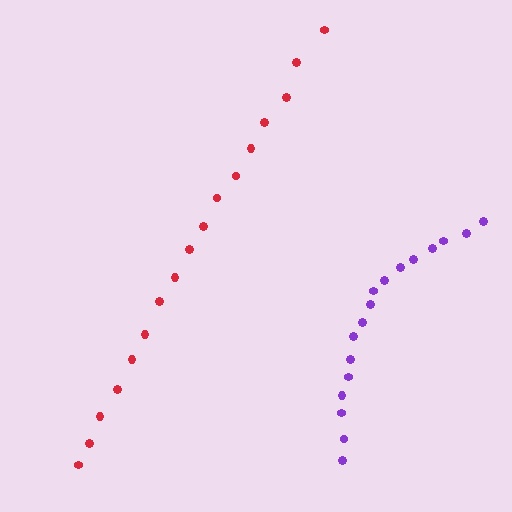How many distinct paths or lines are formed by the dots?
There are 2 distinct paths.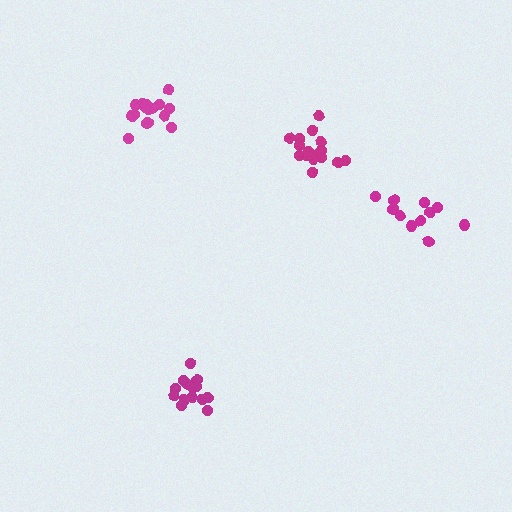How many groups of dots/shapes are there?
There are 4 groups.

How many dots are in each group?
Group 1: 17 dots, Group 2: 14 dots, Group 3: 16 dots, Group 4: 11 dots (58 total).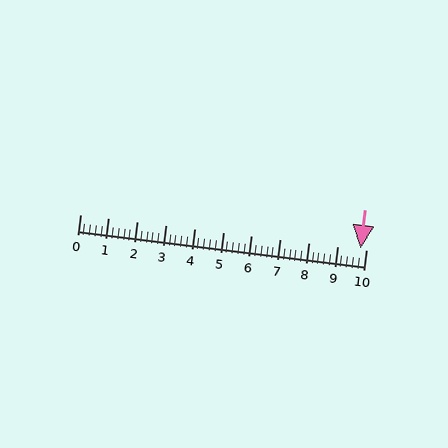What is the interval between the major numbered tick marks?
The major tick marks are spaced 1 units apart.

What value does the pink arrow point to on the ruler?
The pink arrow points to approximately 9.8.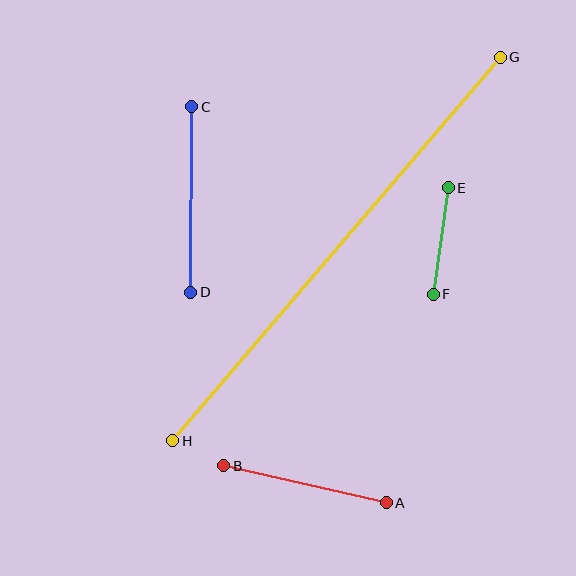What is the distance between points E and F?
The distance is approximately 107 pixels.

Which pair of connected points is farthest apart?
Points G and H are farthest apart.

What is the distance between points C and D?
The distance is approximately 185 pixels.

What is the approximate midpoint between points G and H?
The midpoint is at approximately (337, 249) pixels.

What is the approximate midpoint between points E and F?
The midpoint is at approximately (441, 241) pixels.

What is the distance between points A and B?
The distance is approximately 167 pixels.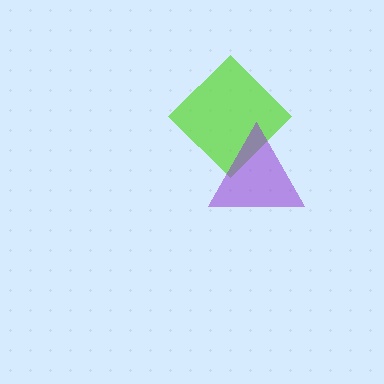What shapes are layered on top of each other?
The layered shapes are: a lime diamond, a purple triangle.